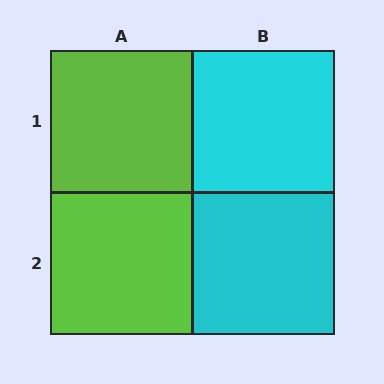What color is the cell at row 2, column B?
Cyan.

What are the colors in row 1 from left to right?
Lime, cyan.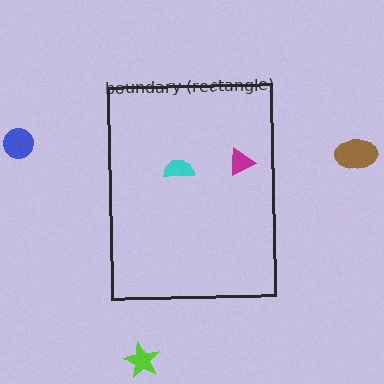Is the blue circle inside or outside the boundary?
Outside.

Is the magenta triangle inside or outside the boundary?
Inside.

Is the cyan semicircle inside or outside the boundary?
Inside.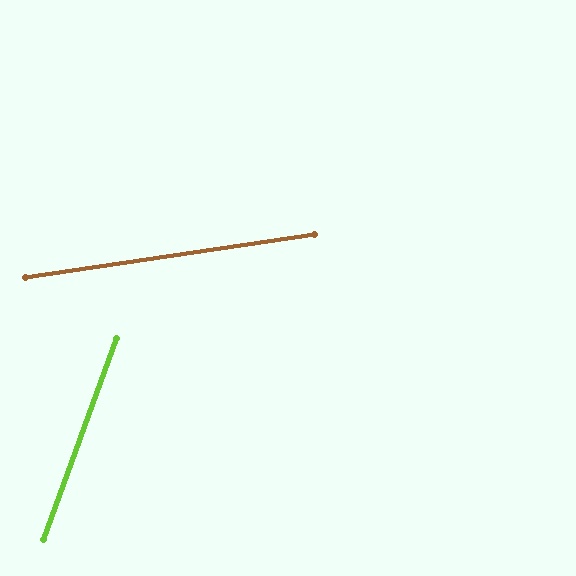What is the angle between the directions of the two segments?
Approximately 62 degrees.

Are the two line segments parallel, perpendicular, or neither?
Neither parallel nor perpendicular — they differ by about 62°.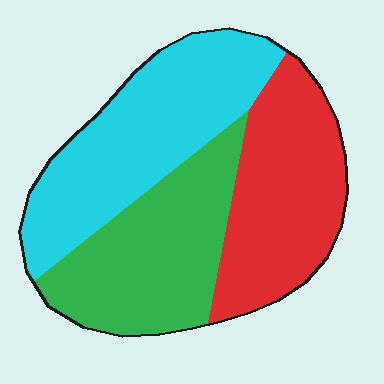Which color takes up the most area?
Cyan, at roughly 35%.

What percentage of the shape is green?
Green covers about 30% of the shape.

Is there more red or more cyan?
Cyan.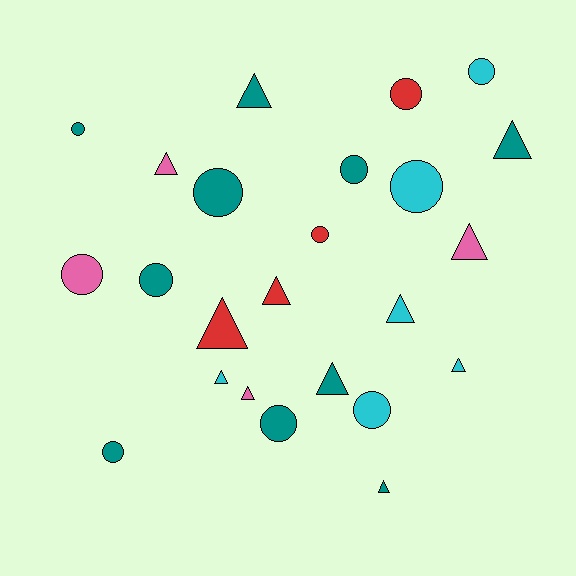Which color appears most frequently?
Teal, with 10 objects.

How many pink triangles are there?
There are 3 pink triangles.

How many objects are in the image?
There are 24 objects.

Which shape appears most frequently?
Circle, with 12 objects.